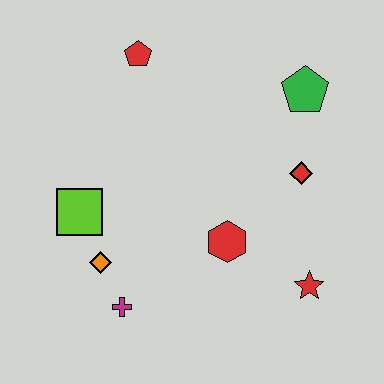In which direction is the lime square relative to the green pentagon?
The lime square is to the left of the green pentagon.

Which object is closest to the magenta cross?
The orange diamond is closest to the magenta cross.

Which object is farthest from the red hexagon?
The red pentagon is farthest from the red hexagon.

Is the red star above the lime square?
No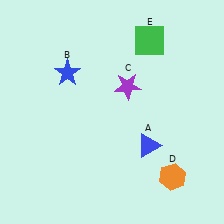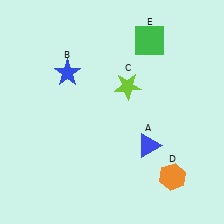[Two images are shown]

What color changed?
The star (C) changed from purple in Image 1 to lime in Image 2.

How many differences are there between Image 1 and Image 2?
There is 1 difference between the two images.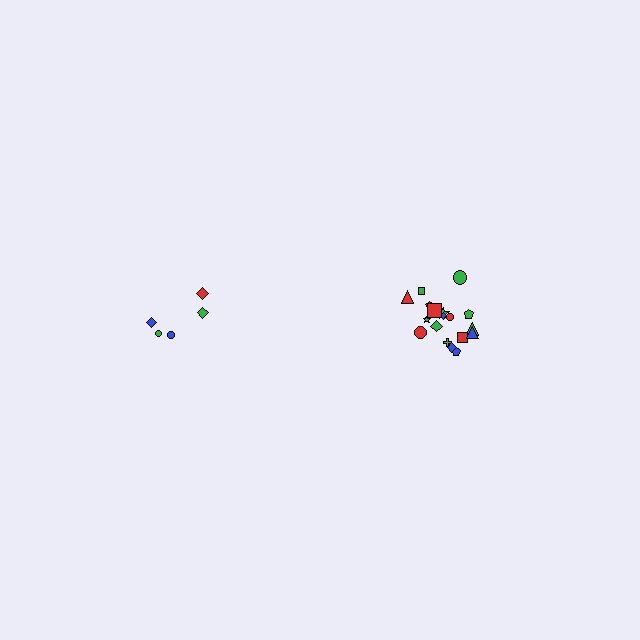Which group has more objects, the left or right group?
The right group.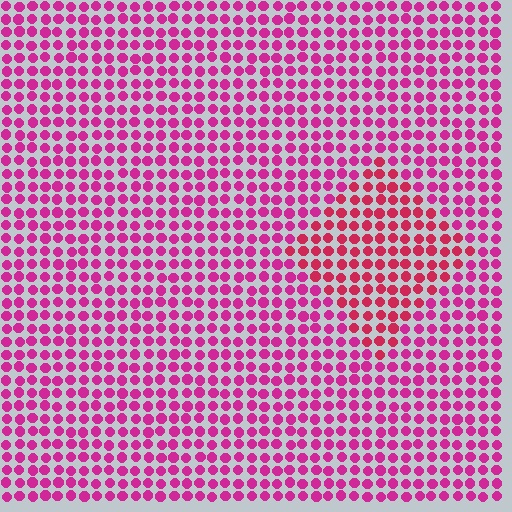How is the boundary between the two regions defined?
The boundary is defined purely by a slight shift in hue (about 24 degrees). Spacing, size, and orientation are identical on both sides.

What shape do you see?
I see a diamond.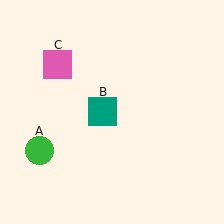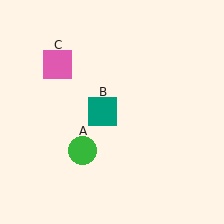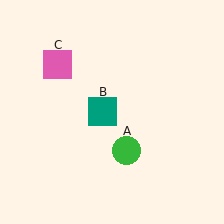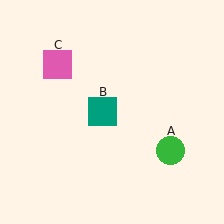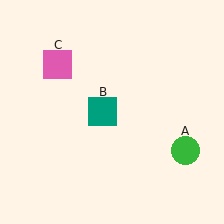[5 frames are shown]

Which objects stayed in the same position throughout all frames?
Teal square (object B) and pink square (object C) remained stationary.